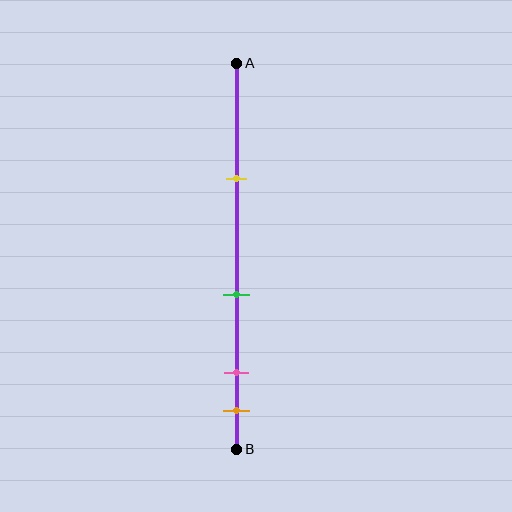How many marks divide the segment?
There are 4 marks dividing the segment.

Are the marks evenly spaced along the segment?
No, the marks are not evenly spaced.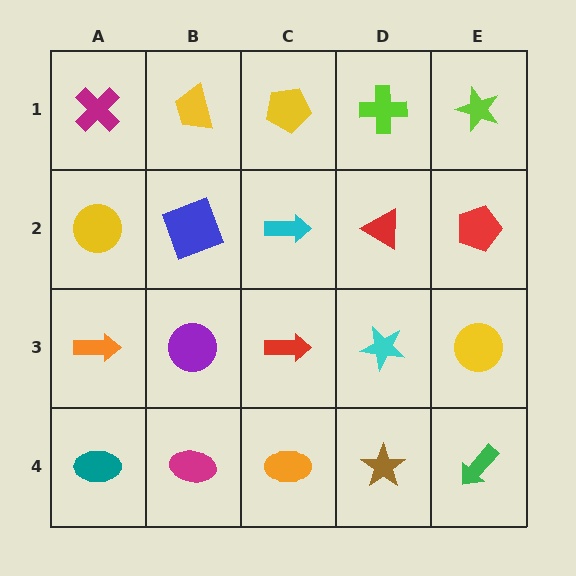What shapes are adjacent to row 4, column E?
A yellow circle (row 3, column E), a brown star (row 4, column D).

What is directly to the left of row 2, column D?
A cyan arrow.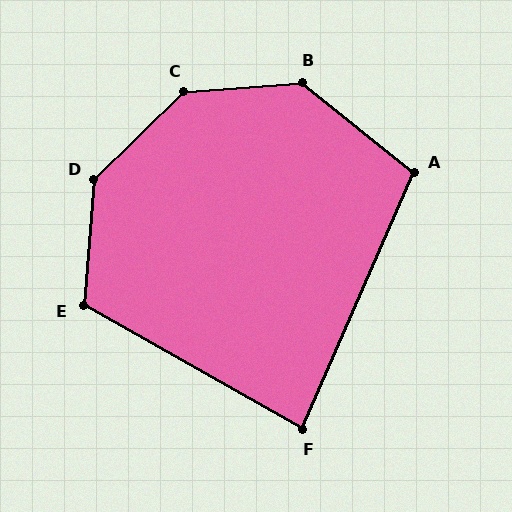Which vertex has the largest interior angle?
C, at approximately 140 degrees.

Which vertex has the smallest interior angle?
F, at approximately 84 degrees.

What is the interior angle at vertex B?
Approximately 137 degrees (obtuse).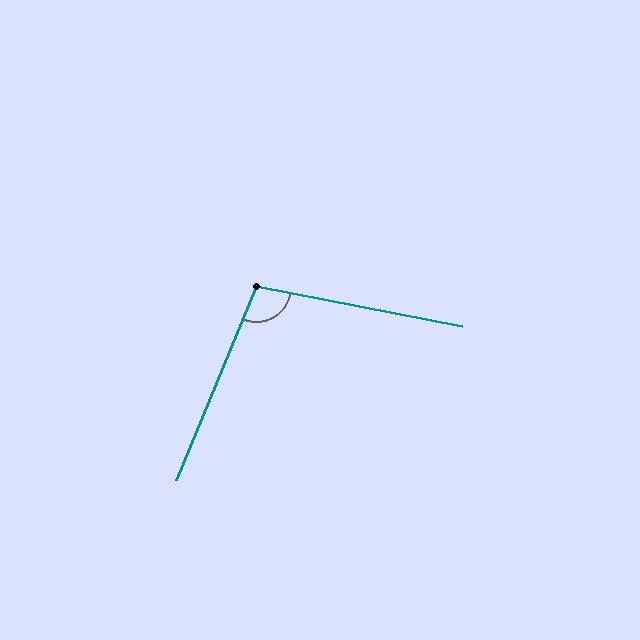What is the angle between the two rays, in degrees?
Approximately 102 degrees.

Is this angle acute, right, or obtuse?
It is obtuse.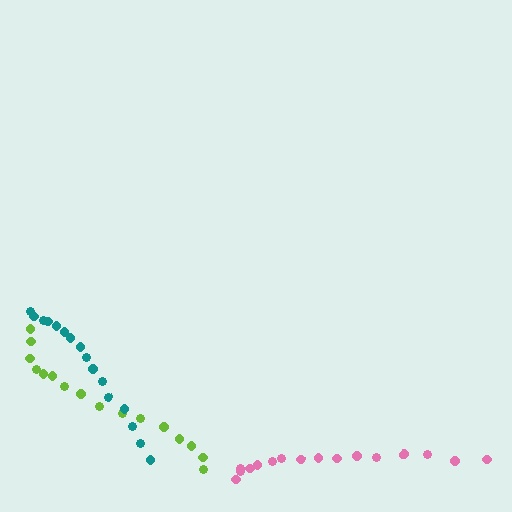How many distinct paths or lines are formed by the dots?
There are 3 distinct paths.